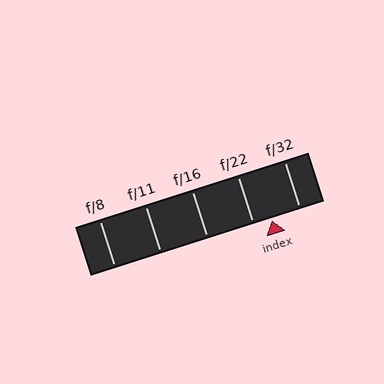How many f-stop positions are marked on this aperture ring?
There are 5 f-stop positions marked.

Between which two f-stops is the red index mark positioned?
The index mark is between f/22 and f/32.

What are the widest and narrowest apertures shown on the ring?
The widest aperture shown is f/8 and the narrowest is f/32.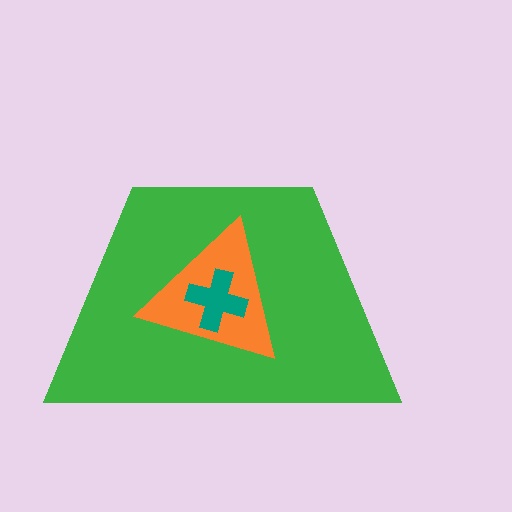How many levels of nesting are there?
3.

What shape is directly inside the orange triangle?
The teal cross.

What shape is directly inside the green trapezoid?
The orange triangle.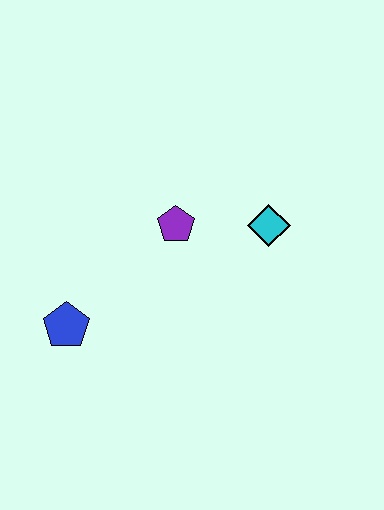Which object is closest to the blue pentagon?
The purple pentagon is closest to the blue pentagon.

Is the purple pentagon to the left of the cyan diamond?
Yes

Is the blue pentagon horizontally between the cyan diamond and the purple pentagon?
No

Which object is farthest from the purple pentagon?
The blue pentagon is farthest from the purple pentagon.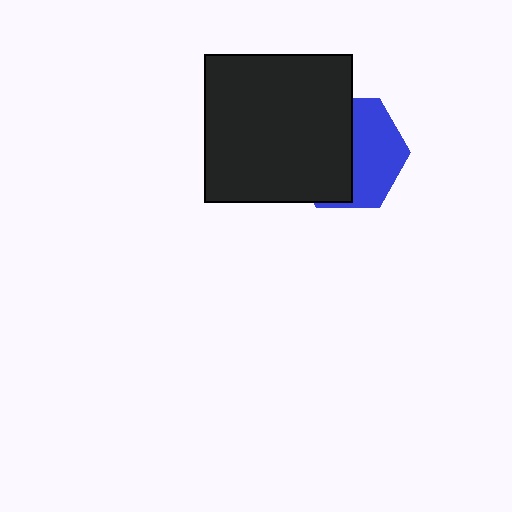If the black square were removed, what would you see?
You would see the complete blue hexagon.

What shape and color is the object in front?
The object in front is a black square.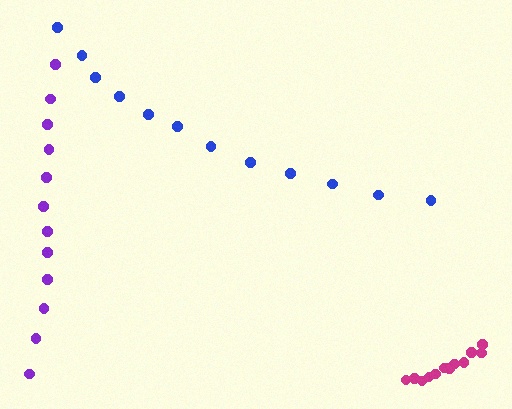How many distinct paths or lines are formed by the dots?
There are 3 distinct paths.